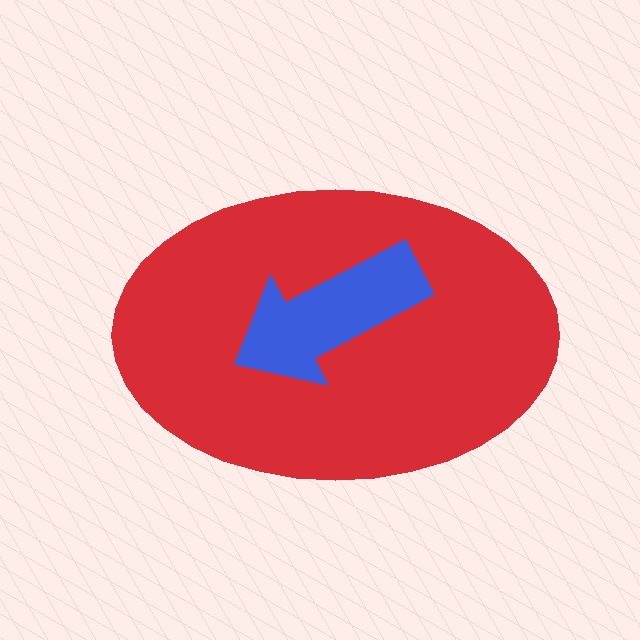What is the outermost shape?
The red ellipse.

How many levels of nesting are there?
2.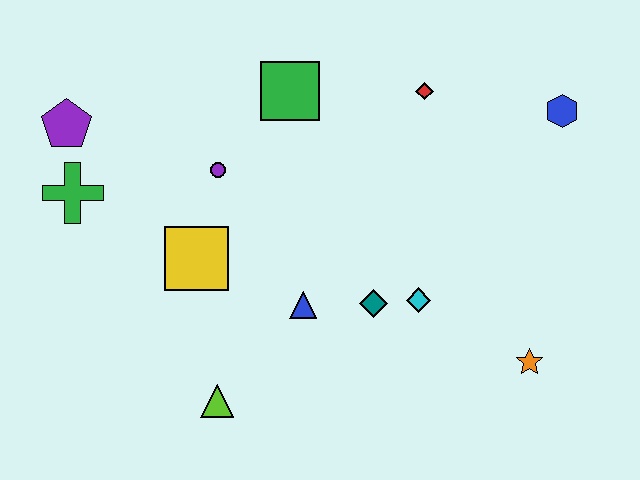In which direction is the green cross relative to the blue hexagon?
The green cross is to the left of the blue hexagon.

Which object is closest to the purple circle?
The yellow square is closest to the purple circle.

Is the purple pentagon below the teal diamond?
No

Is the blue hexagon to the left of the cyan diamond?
No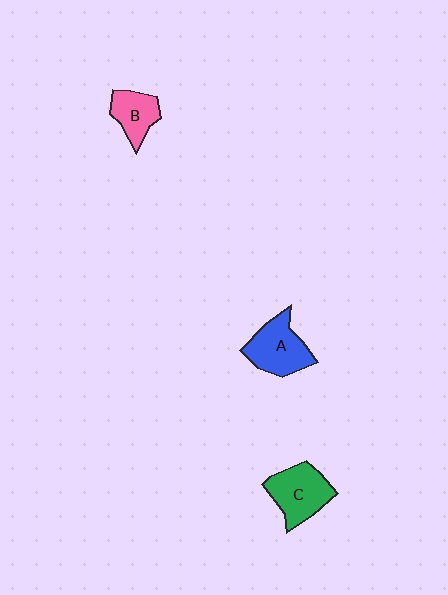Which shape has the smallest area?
Shape B (pink).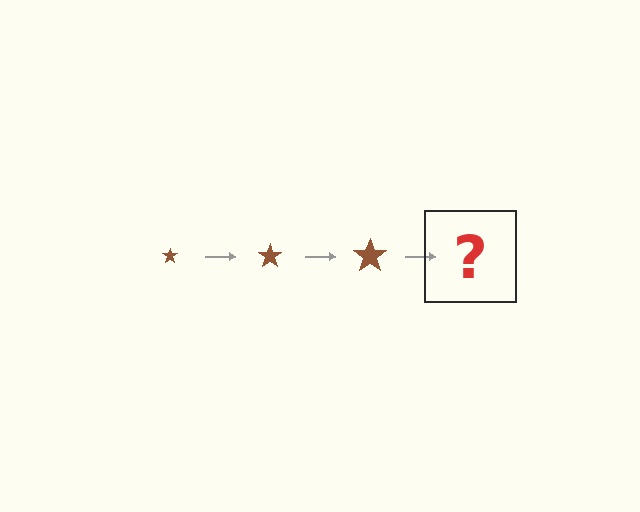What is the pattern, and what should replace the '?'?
The pattern is that the star gets progressively larger each step. The '?' should be a brown star, larger than the previous one.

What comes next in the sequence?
The next element should be a brown star, larger than the previous one.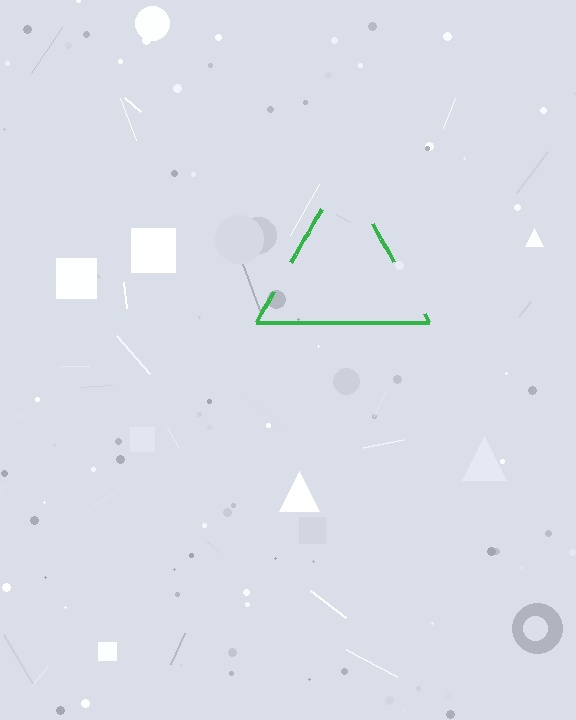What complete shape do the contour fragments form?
The contour fragments form a triangle.